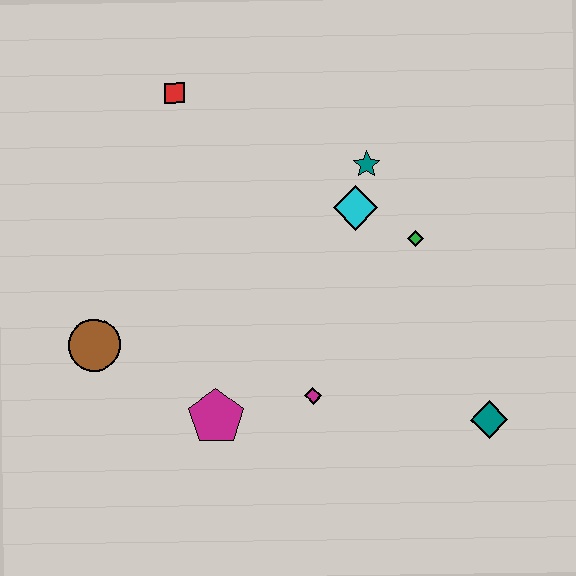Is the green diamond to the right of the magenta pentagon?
Yes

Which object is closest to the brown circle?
The magenta pentagon is closest to the brown circle.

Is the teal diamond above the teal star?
No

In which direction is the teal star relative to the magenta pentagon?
The teal star is above the magenta pentagon.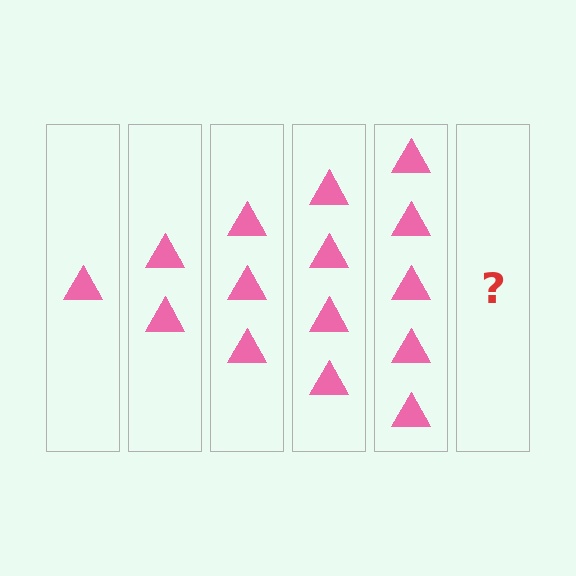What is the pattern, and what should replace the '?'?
The pattern is that each step adds one more triangle. The '?' should be 6 triangles.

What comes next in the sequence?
The next element should be 6 triangles.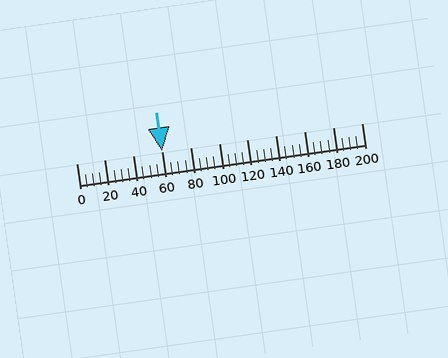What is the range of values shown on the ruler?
The ruler shows values from 0 to 200.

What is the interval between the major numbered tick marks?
The major tick marks are spaced 20 units apart.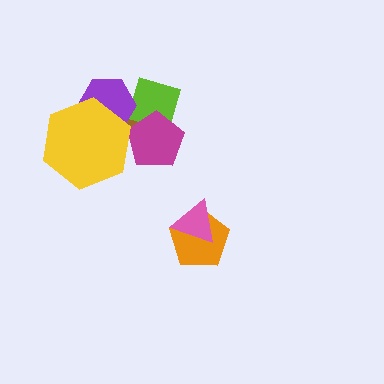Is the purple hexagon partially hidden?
Yes, it is partially covered by another shape.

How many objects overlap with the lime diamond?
3 objects overlap with the lime diamond.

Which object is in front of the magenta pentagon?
The yellow hexagon is in front of the magenta pentagon.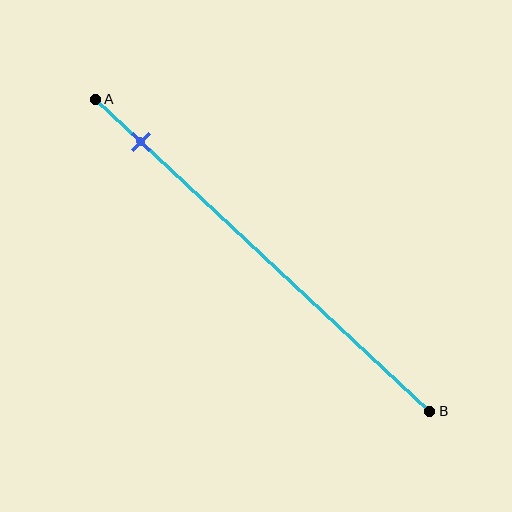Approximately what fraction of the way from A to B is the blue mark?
The blue mark is approximately 15% of the way from A to B.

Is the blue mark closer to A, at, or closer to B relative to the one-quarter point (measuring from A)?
The blue mark is closer to point A than the one-quarter point of segment AB.